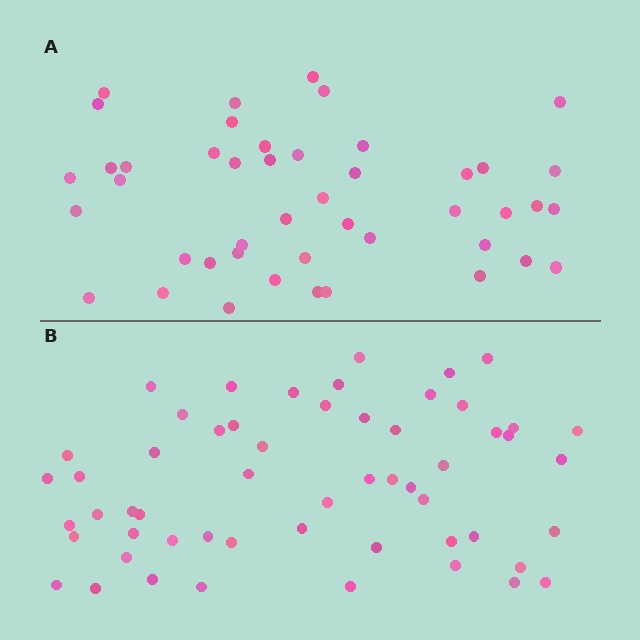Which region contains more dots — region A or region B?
Region B (the bottom region) has more dots.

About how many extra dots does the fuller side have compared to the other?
Region B has roughly 12 or so more dots than region A.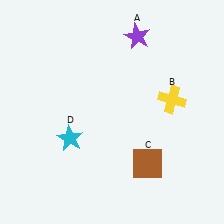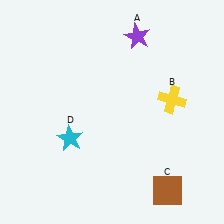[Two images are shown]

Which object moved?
The brown square (C) moved down.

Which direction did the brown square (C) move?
The brown square (C) moved down.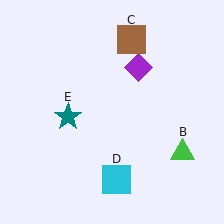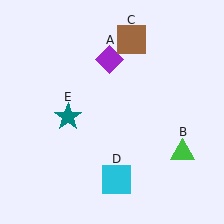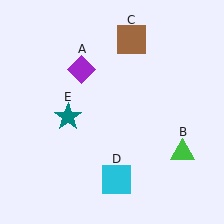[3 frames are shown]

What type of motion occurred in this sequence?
The purple diamond (object A) rotated counterclockwise around the center of the scene.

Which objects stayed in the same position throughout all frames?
Green triangle (object B) and brown square (object C) and cyan square (object D) and teal star (object E) remained stationary.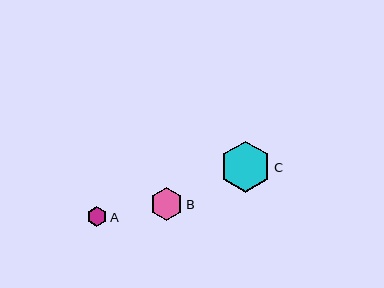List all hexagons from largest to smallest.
From largest to smallest: C, B, A.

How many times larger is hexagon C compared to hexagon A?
Hexagon C is approximately 2.5 times the size of hexagon A.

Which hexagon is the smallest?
Hexagon A is the smallest with a size of approximately 21 pixels.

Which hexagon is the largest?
Hexagon C is the largest with a size of approximately 52 pixels.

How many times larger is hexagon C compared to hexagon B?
Hexagon C is approximately 1.6 times the size of hexagon B.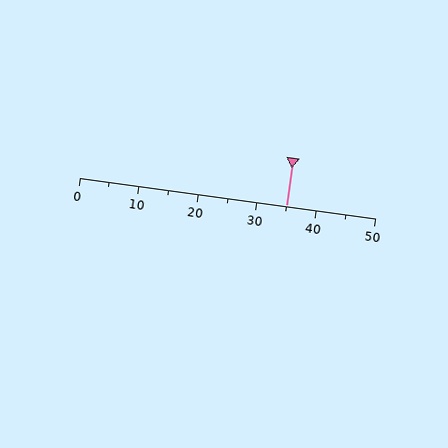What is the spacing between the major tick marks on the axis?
The major ticks are spaced 10 apart.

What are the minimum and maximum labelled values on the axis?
The axis runs from 0 to 50.